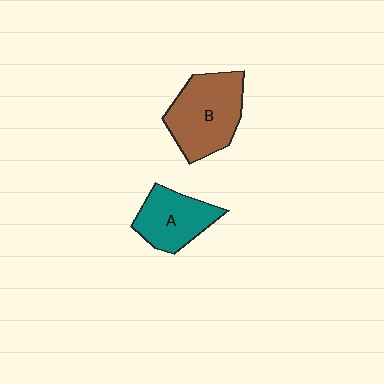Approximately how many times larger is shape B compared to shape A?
Approximately 1.4 times.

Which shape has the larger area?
Shape B (brown).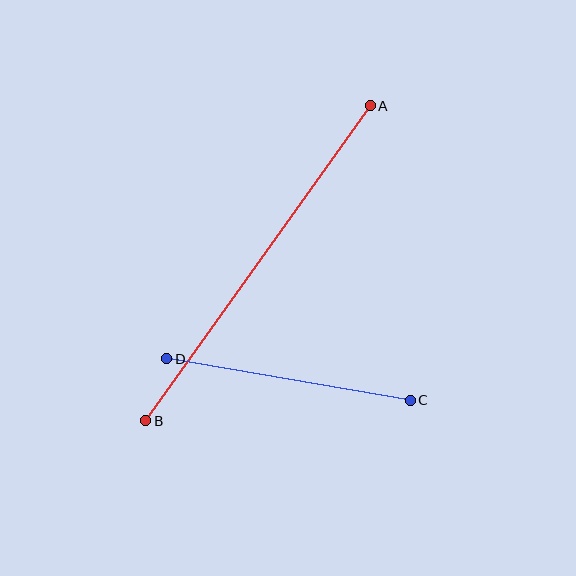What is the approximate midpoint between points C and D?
The midpoint is at approximately (289, 379) pixels.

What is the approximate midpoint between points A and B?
The midpoint is at approximately (258, 263) pixels.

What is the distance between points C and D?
The distance is approximately 247 pixels.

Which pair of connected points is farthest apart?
Points A and B are farthest apart.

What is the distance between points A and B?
The distance is approximately 387 pixels.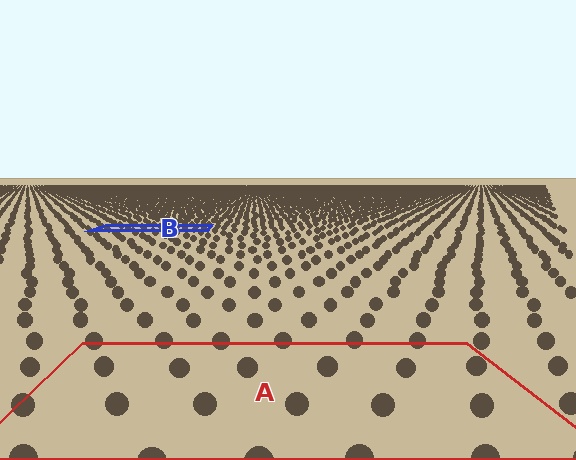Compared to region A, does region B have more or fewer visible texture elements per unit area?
Region B has more texture elements per unit area — they are packed more densely because it is farther away.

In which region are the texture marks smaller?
The texture marks are smaller in region B, because it is farther away.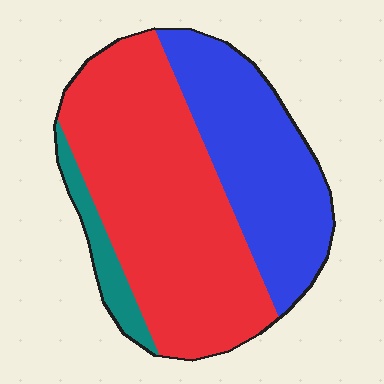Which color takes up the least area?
Teal, at roughly 10%.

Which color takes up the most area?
Red, at roughly 60%.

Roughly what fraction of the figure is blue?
Blue takes up about one third (1/3) of the figure.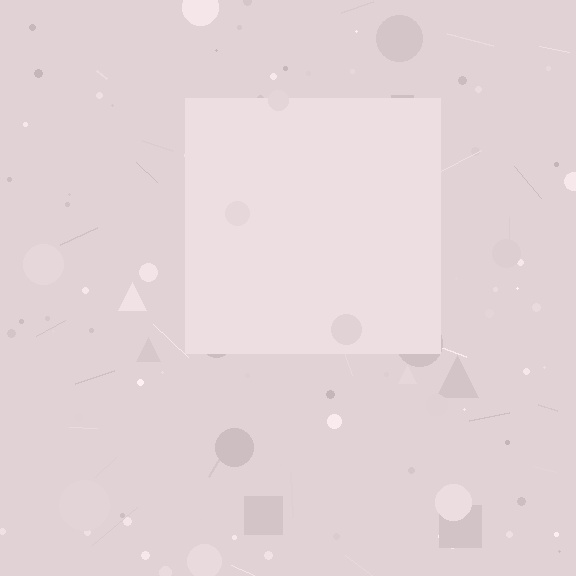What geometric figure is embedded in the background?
A square is embedded in the background.